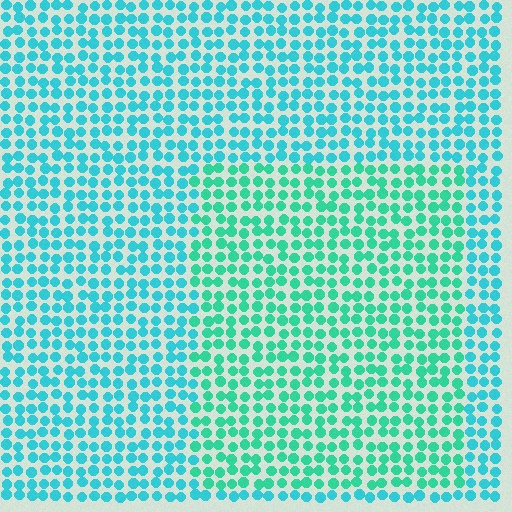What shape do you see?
I see a rectangle.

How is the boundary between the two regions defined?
The boundary is defined purely by a slight shift in hue (about 26 degrees). Spacing, size, and orientation are identical on both sides.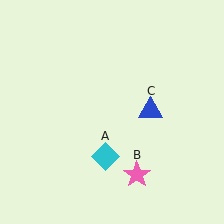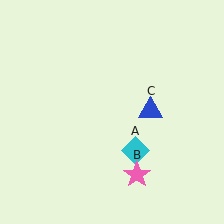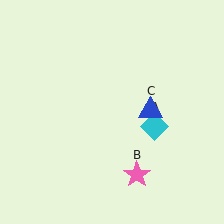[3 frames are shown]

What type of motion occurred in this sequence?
The cyan diamond (object A) rotated counterclockwise around the center of the scene.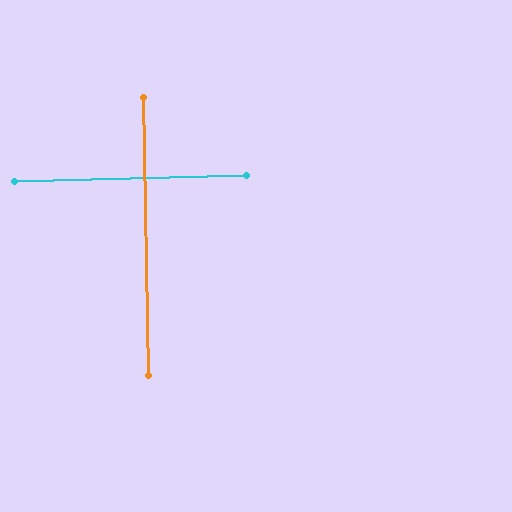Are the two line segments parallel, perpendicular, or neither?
Perpendicular — they meet at approximately 89°.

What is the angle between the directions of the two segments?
Approximately 89 degrees.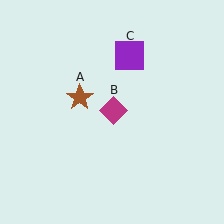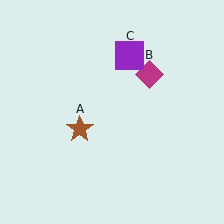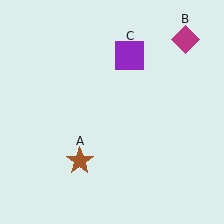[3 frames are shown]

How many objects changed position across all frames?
2 objects changed position: brown star (object A), magenta diamond (object B).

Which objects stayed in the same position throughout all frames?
Purple square (object C) remained stationary.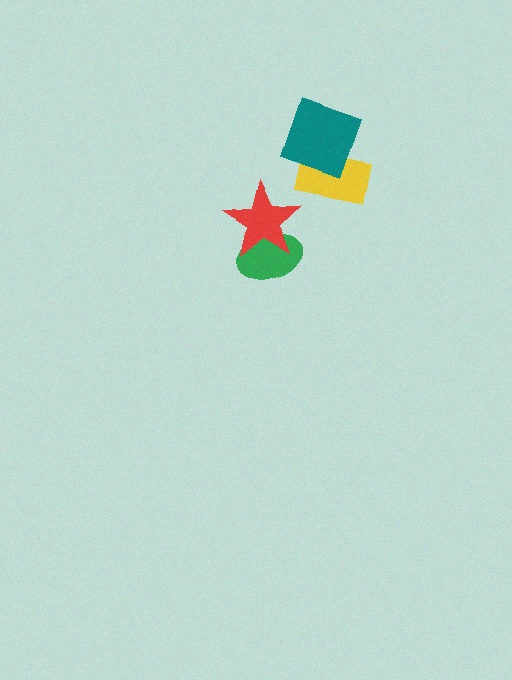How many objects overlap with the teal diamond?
1 object overlaps with the teal diamond.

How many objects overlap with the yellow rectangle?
1 object overlaps with the yellow rectangle.